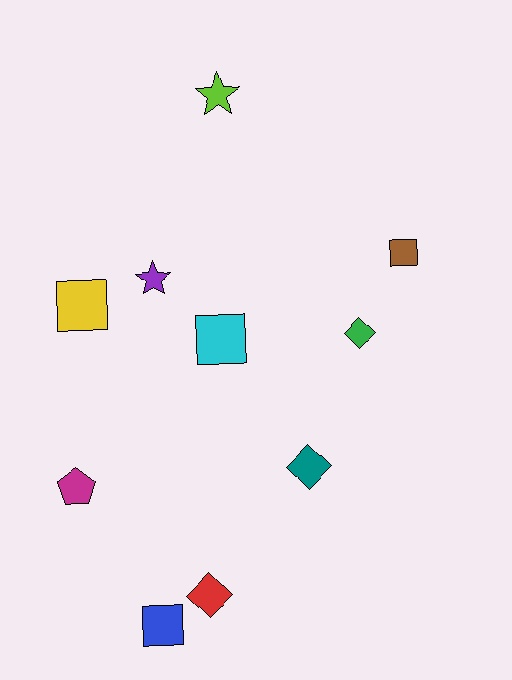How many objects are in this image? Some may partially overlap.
There are 10 objects.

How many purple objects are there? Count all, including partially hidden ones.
There is 1 purple object.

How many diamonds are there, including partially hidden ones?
There are 3 diamonds.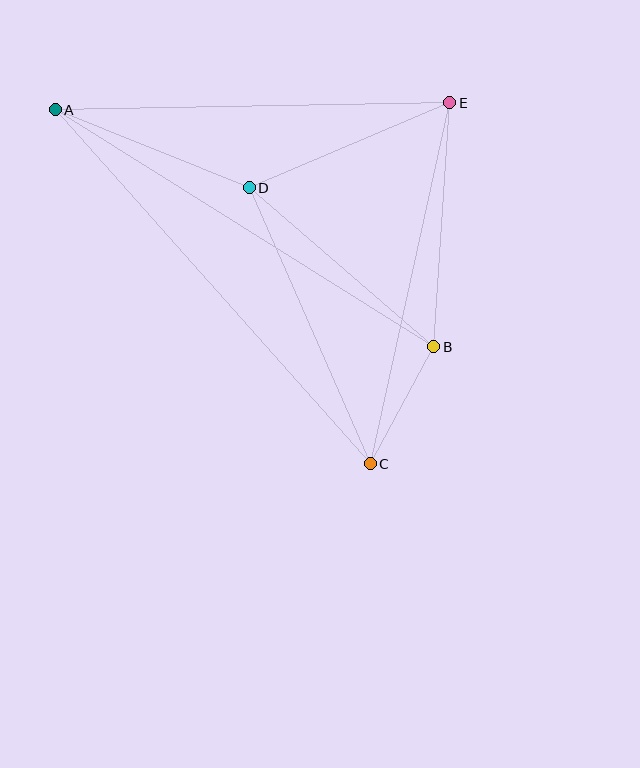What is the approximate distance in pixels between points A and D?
The distance between A and D is approximately 209 pixels.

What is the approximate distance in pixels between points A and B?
The distance between A and B is approximately 447 pixels.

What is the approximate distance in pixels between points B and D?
The distance between B and D is approximately 243 pixels.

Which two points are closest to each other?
Points B and C are closest to each other.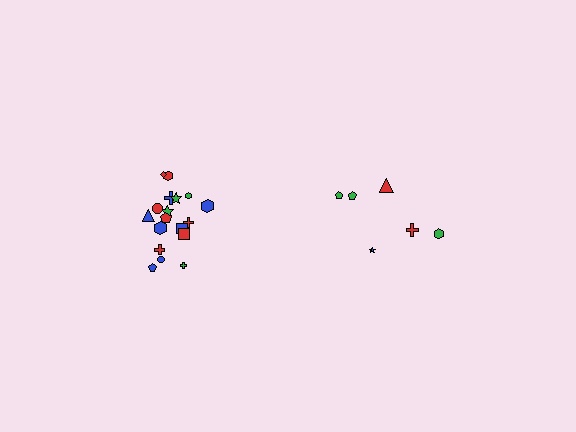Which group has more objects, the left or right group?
The left group.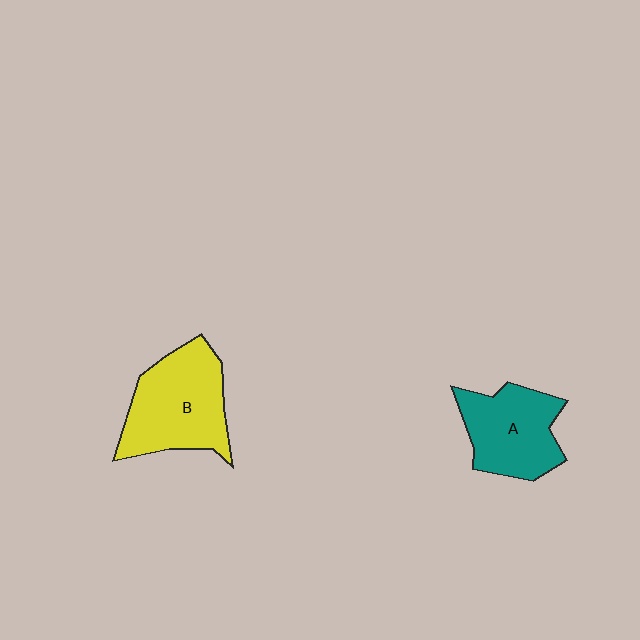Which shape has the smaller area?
Shape A (teal).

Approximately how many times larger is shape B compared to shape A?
Approximately 1.2 times.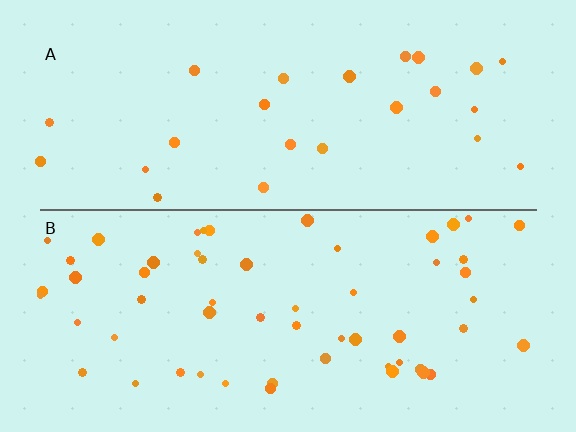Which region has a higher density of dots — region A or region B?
B (the bottom).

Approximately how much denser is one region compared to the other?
Approximately 2.3× — region B over region A.